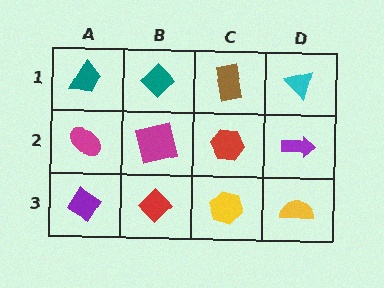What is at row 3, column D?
A yellow semicircle.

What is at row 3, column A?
A purple diamond.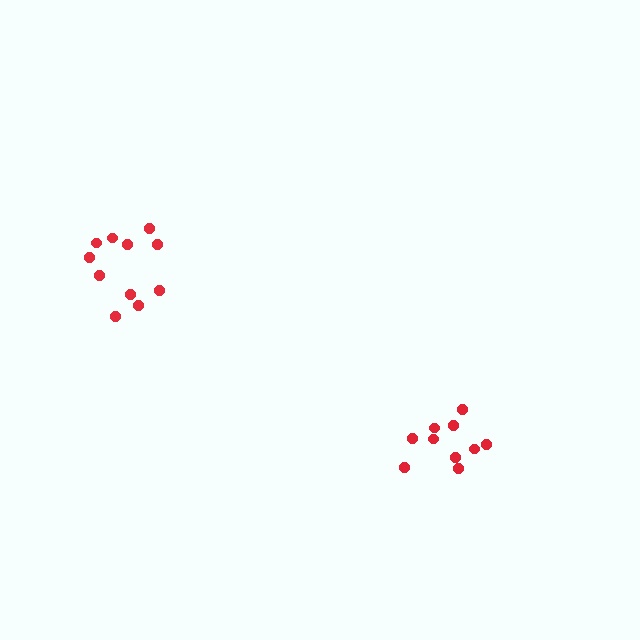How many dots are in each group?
Group 1: 11 dots, Group 2: 10 dots (21 total).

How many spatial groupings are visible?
There are 2 spatial groupings.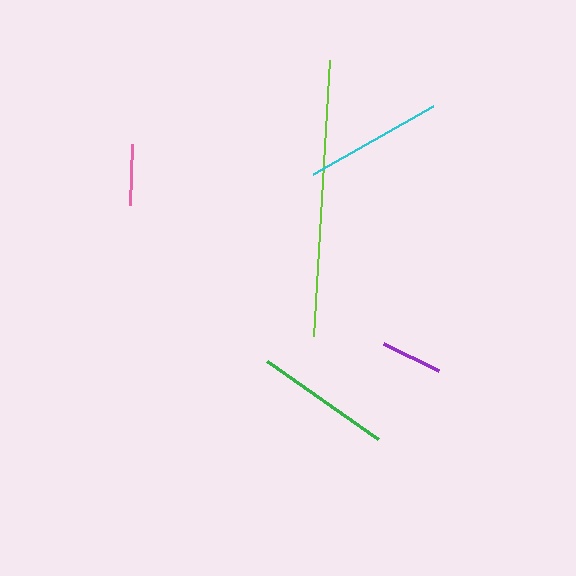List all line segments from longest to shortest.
From longest to shortest: lime, cyan, green, purple, pink.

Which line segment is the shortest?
The pink line is the shortest at approximately 61 pixels.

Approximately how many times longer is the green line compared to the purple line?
The green line is approximately 2.2 times the length of the purple line.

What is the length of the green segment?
The green segment is approximately 136 pixels long.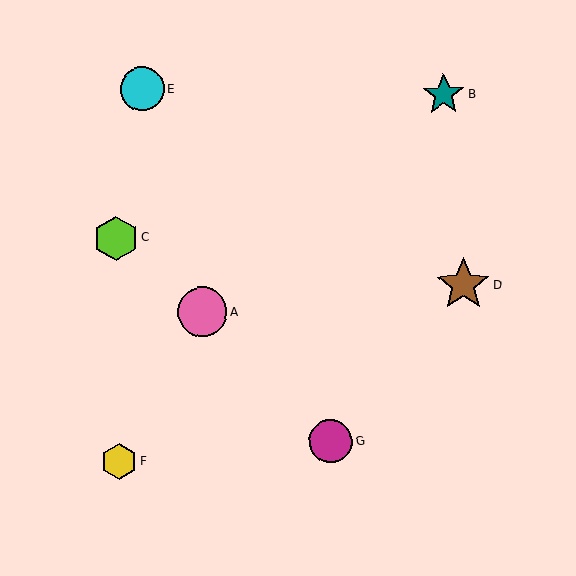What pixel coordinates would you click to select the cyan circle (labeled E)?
Click at (142, 89) to select the cyan circle E.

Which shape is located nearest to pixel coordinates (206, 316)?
The pink circle (labeled A) at (202, 312) is nearest to that location.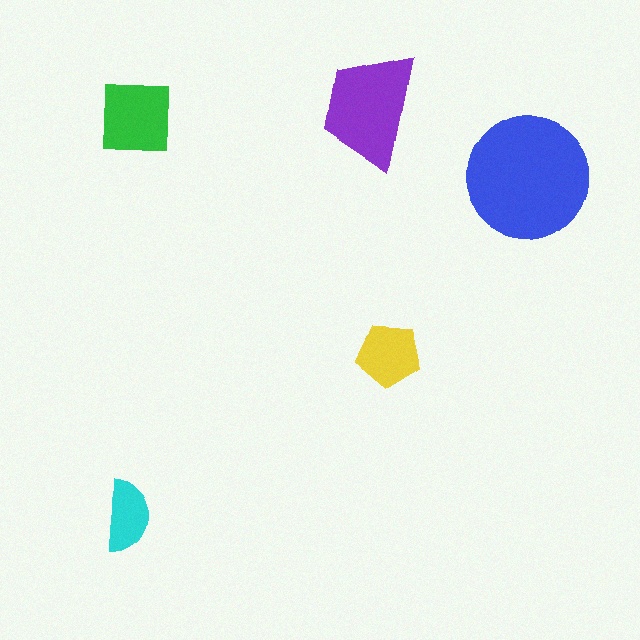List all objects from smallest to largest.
The cyan semicircle, the yellow pentagon, the green square, the purple trapezoid, the blue circle.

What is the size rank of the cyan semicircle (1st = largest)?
5th.